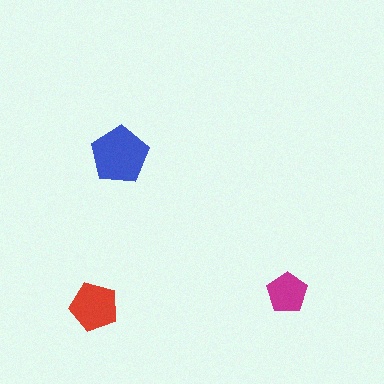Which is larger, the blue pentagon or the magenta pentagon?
The blue one.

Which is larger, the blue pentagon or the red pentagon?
The blue one.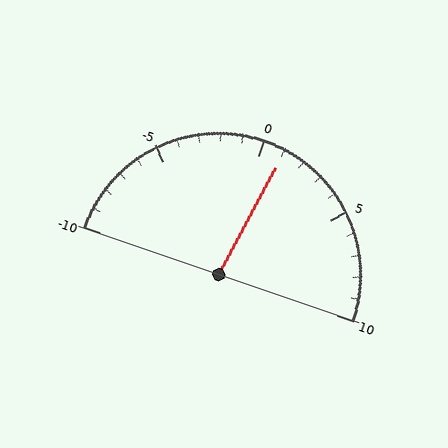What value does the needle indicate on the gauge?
The needle indicates approximately 1.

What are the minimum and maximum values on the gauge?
The gauge ranges from -10 to 10.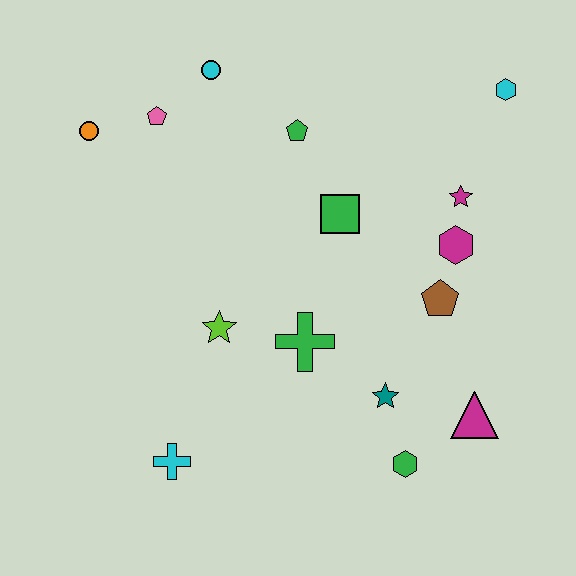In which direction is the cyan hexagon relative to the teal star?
The cyan hexagon is above the teal star.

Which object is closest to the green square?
The green pentagon is closest to the green square.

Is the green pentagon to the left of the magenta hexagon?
Yes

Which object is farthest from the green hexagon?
The orange circle is farthest from the green hexagon.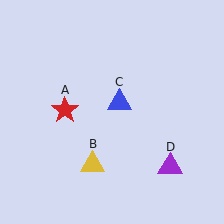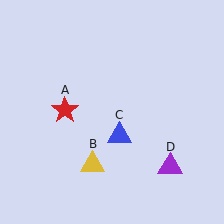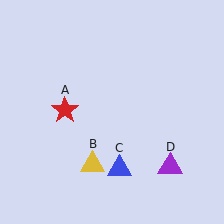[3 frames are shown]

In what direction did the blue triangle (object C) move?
The blue triangle (object C) moved down.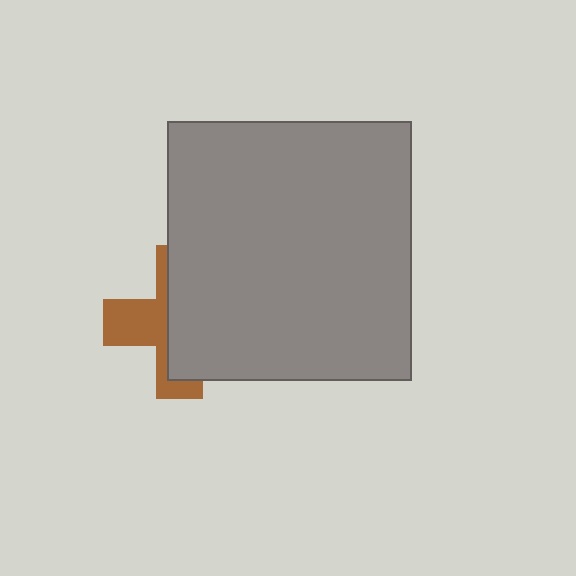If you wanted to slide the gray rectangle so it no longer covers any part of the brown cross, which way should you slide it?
Slide it right — that is the most direct way to separate the two shapes.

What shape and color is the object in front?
The object in front is a gray rectangle.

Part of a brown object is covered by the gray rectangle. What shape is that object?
It is a cross.